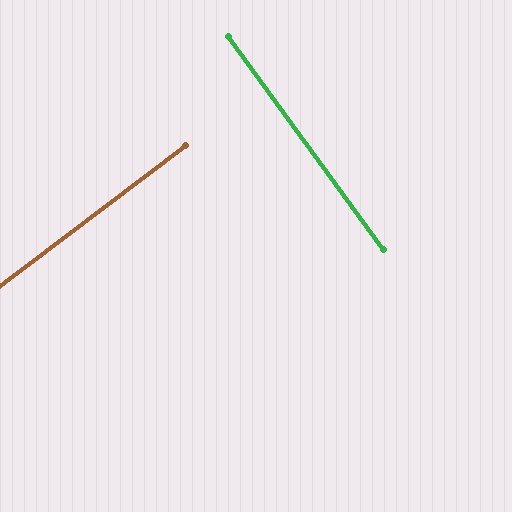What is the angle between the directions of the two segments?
Approximately 89 degrees.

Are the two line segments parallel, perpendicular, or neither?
Perpendicular — they meet at approximately 89°.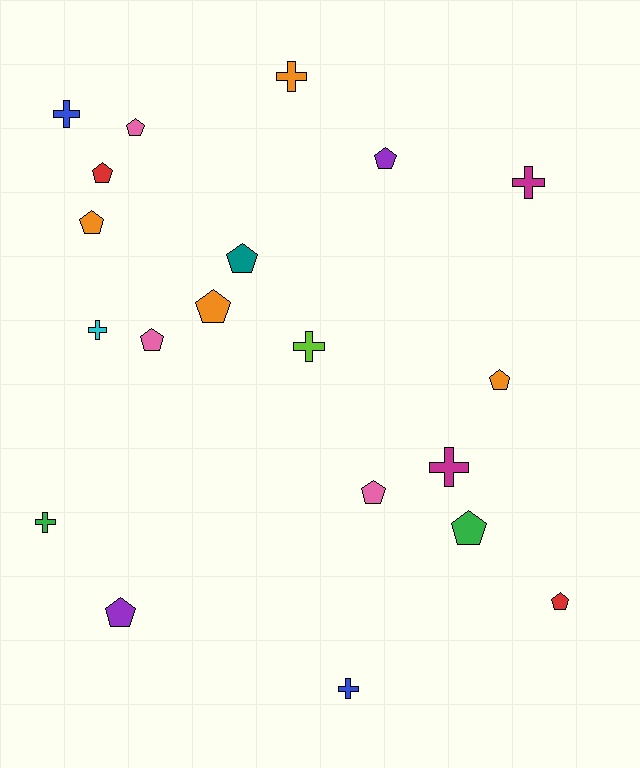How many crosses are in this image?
There are 8 crosses.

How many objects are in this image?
There are 20 objects.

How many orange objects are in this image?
There are 4 orange objects.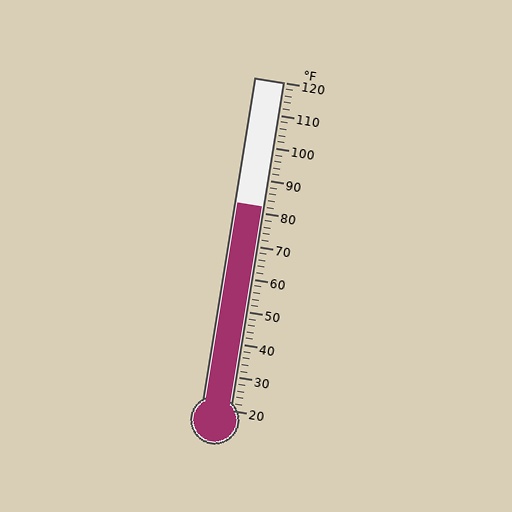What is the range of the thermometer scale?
The thermometer scale ranges from 20°F to 120°F.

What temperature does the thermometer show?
The thermometer shows approximately 82°F.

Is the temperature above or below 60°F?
The temperature is above 60°F.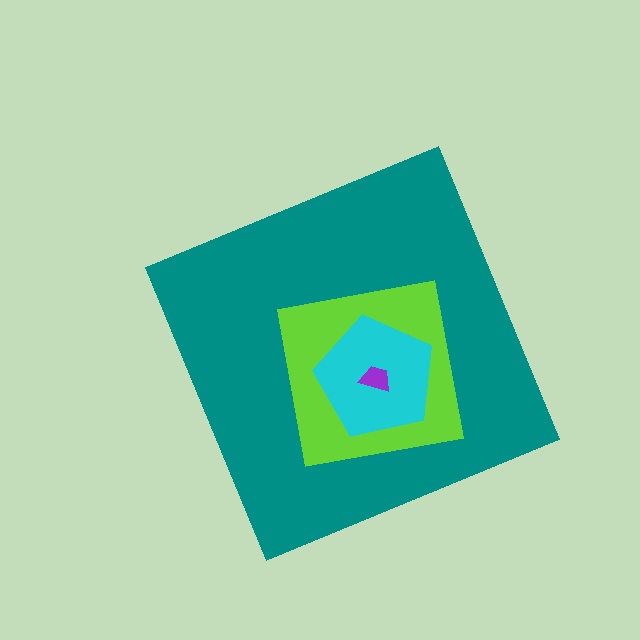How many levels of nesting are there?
4.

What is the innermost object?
The purple trapezoid.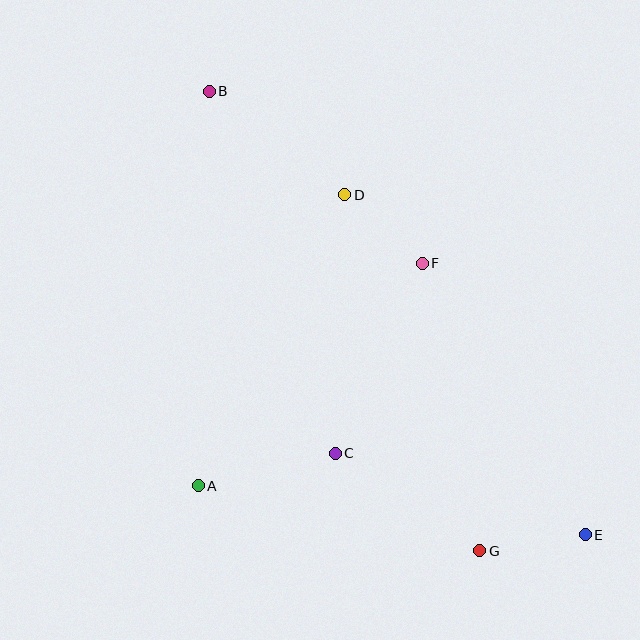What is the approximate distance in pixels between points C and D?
The distance between C and D is approximately 259 pixels.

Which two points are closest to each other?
Points D and F are closest to each other.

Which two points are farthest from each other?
Points B and E are farthest from each other.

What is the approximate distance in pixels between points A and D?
The distance between A and D is approximately 326 pixels.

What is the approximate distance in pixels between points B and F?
The distance between B and F is approximately 274 pixels.